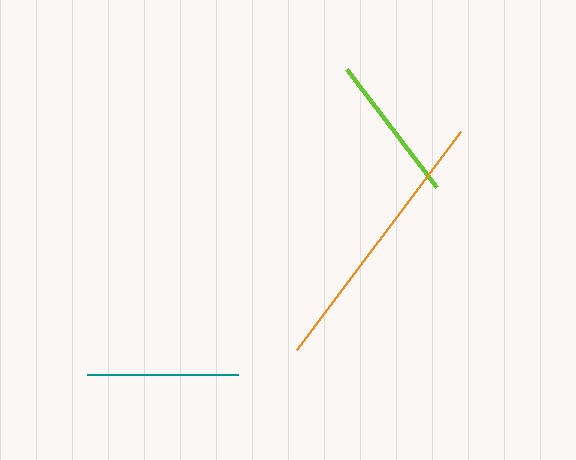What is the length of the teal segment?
The teal segment is approximately 151 pixels long.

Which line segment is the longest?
The orange line is the longest at approximately 273 pixels.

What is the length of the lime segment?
The lime segment is approximately 149 pixels long.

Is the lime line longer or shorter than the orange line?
The orange line is longer than the lime line.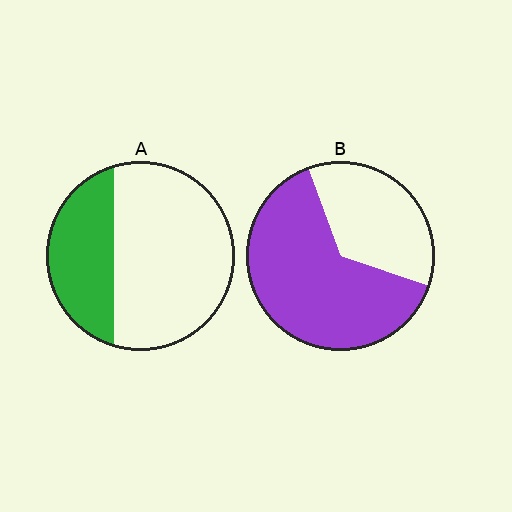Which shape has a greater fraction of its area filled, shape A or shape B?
Shape B.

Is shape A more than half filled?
No.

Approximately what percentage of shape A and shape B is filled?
A is approximately 30% and B is approximately 65%.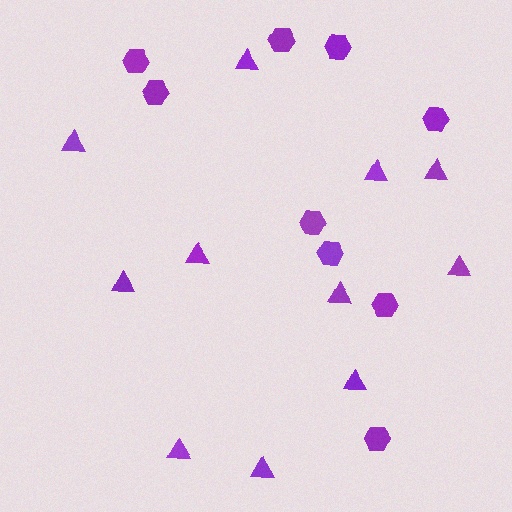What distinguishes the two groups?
There are 2 groups: one group of triangles (11) and one group of hexagons (9).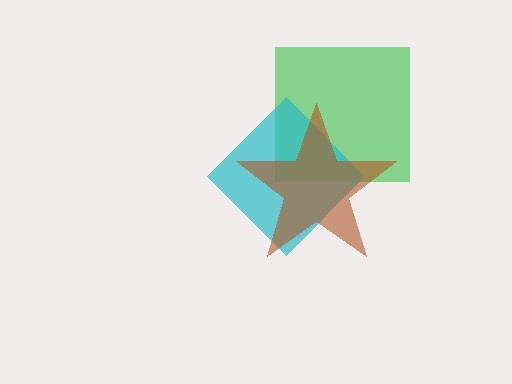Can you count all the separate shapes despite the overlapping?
Yes, there are 3 separate shapes.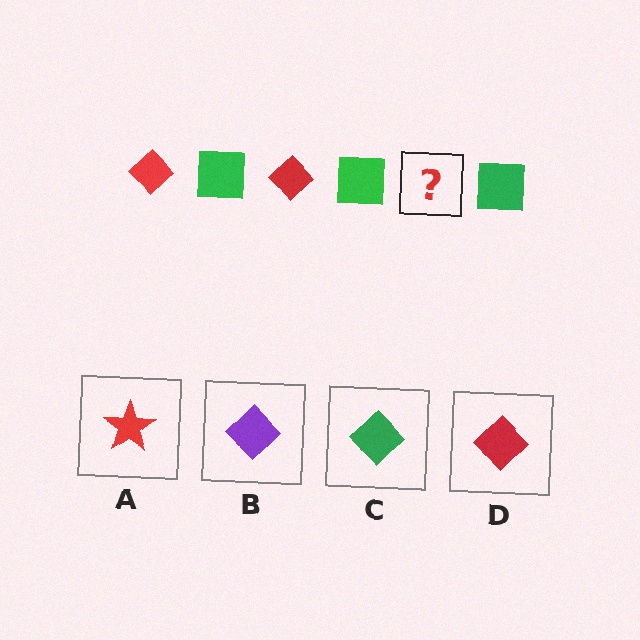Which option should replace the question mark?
Option D.